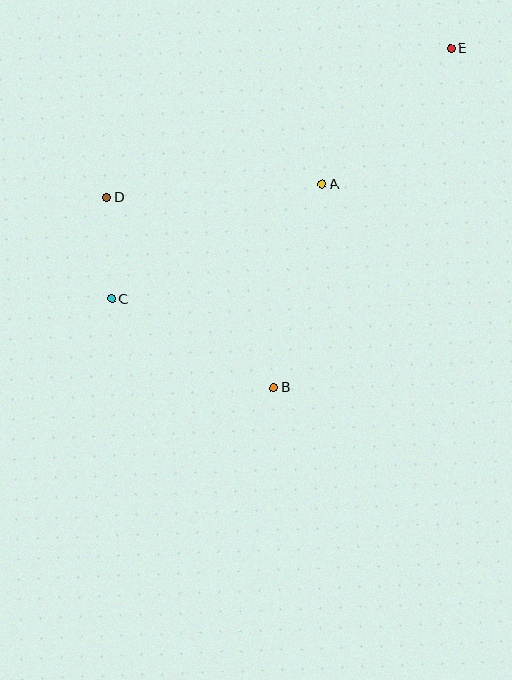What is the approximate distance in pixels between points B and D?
The distance between B and D is approximately 253 pixels.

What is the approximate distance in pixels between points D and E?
The distance between D and E is approximately 376 pixels.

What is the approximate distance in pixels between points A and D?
The distance between A and D is approximately 216 pixels.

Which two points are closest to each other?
Points C and D are closest to each other.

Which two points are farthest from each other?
Points C and E are farthest from each other.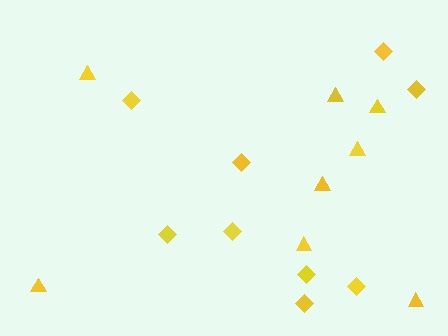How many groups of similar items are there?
There are 2 groups: one group of triangles (8) and one group of diamonds (9).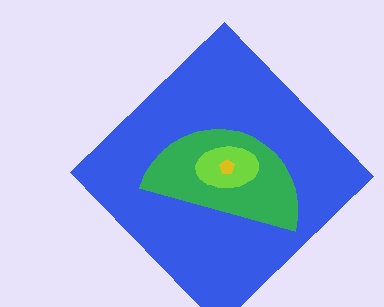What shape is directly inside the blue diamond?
The green semicircle.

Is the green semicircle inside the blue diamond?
Yes.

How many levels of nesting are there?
4.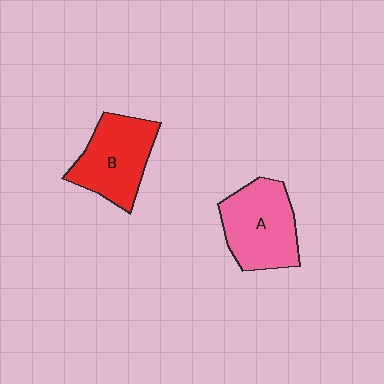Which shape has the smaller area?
Shape B (red).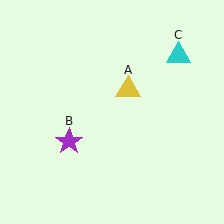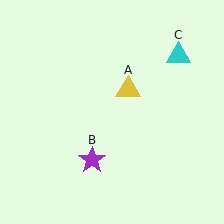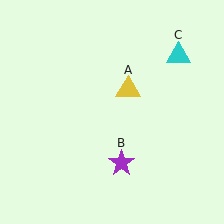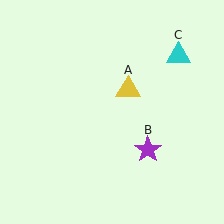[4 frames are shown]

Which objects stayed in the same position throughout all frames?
Yellow triangle (object A) and cyan triangle (object C) remained stationary.